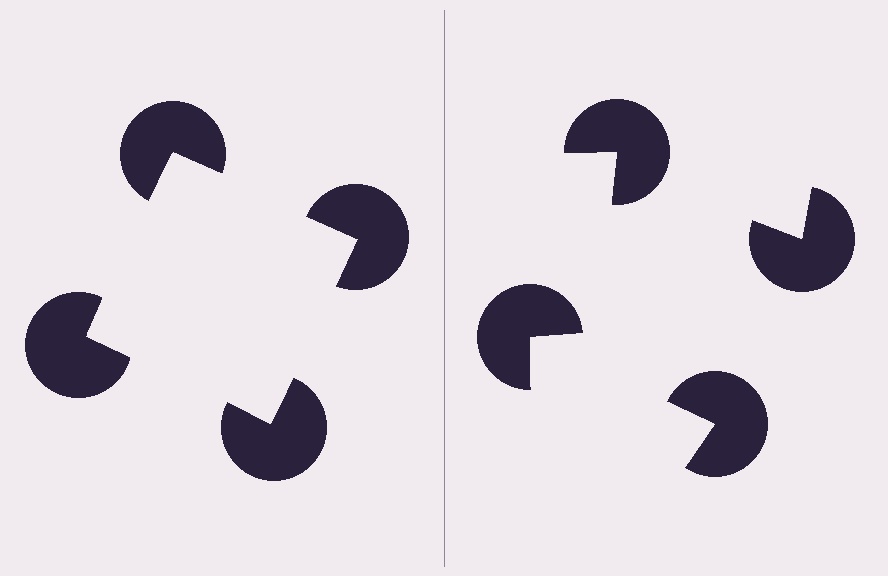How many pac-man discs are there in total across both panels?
8 — 4 on each side.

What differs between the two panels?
The pac-man discs are positioned identically on both sides; only the wedge orientations differ. On the left they align to a square; on the right they are misaligned.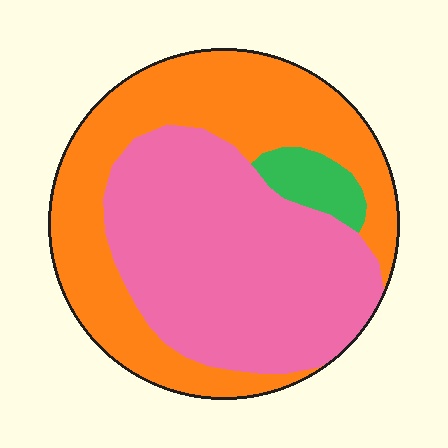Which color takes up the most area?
Pink, at roughly 50%.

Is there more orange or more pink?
Pink.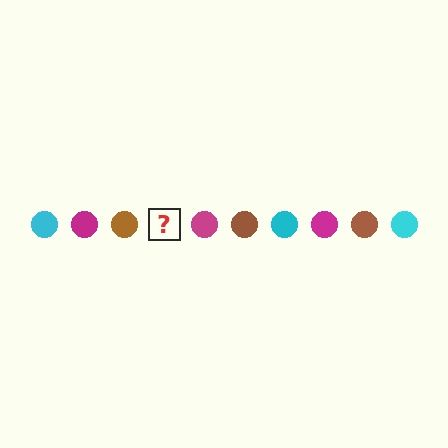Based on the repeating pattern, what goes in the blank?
The blank should be a cyan circle.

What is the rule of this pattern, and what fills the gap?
The rule is that the pattern cycles through cyan, magenta, brown circles. The gap should be filled with a cyan circle.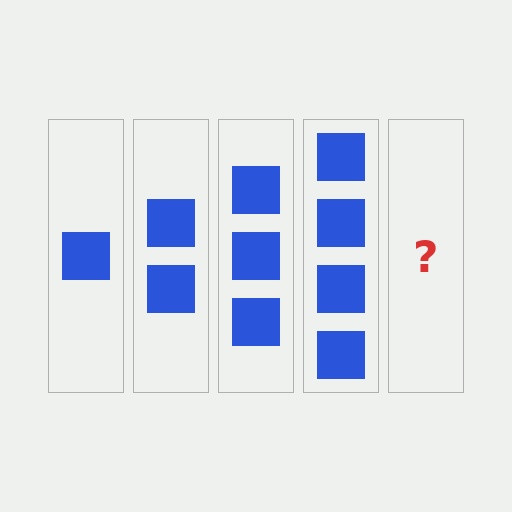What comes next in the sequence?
The next element should be 5 squares.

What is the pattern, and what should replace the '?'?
The pattern is that each step adds one more square. The '?' should be 5 squares.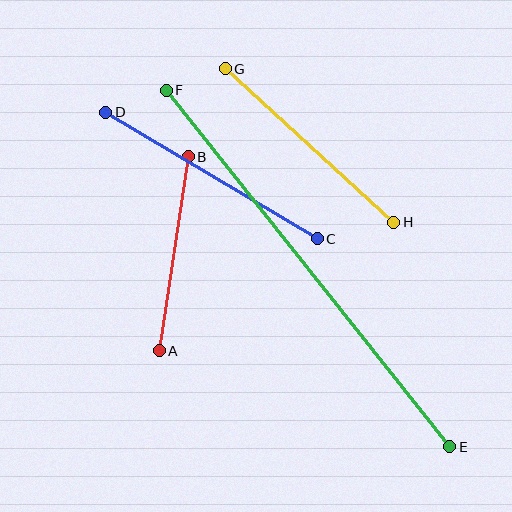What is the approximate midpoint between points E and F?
The midpoint is at approximately (308, 268) pixels.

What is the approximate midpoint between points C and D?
The midpoint is at approximately (212, 176) pixels.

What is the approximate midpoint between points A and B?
The midpoint is at approximately (174, 254) pixels.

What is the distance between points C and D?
The distance is approximately 247 pixels.